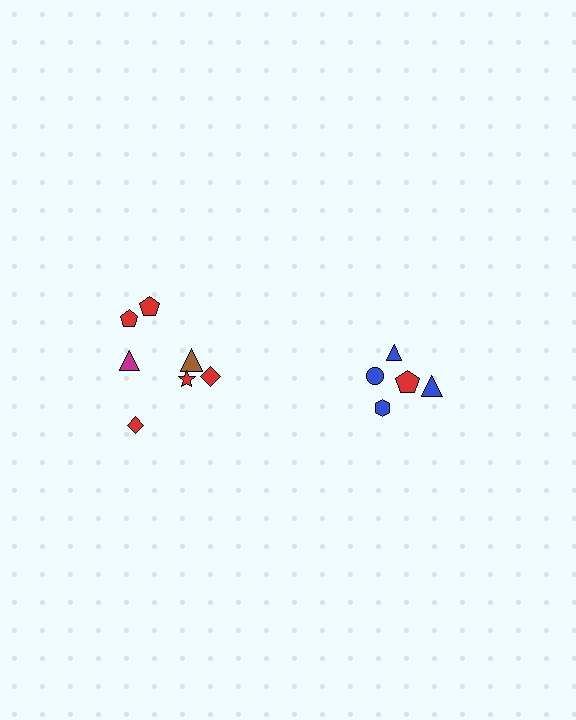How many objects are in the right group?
There are 5 objects.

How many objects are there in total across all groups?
There are 12 objects.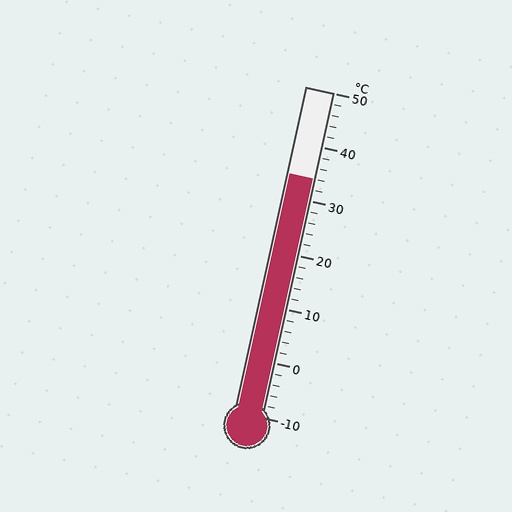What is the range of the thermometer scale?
The thermometer scale ranges from -10°C to 50°C.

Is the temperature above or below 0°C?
The temperature is above 0°C.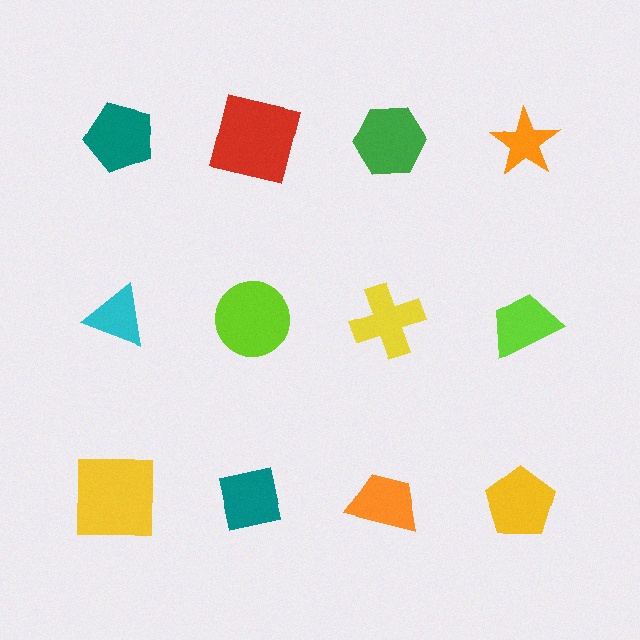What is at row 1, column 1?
A teal pentagon.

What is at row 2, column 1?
A cyan triangle.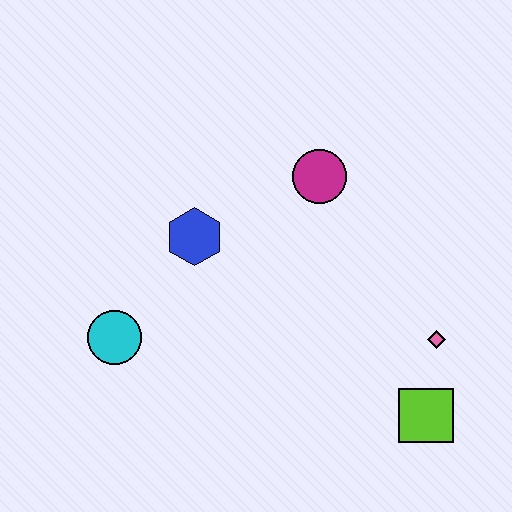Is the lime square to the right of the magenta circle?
Yes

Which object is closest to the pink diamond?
The lime square is closest to the pink diamond.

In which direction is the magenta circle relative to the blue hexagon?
The magenta circle is to the right of the blue hexagon.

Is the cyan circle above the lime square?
Yes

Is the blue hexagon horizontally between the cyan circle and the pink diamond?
Yes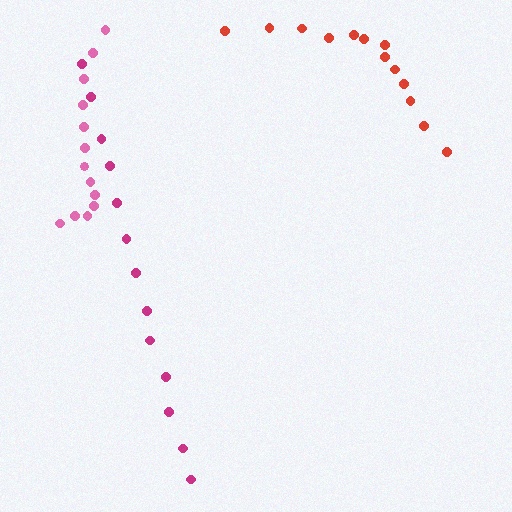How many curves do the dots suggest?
There are 3 distinct paths.